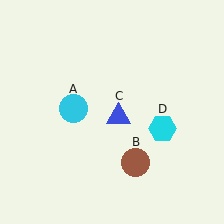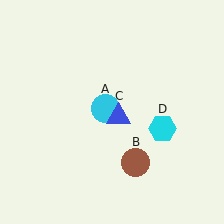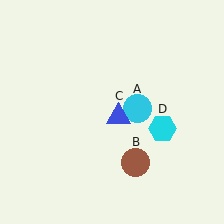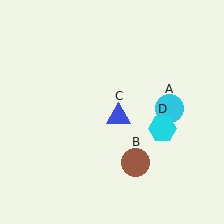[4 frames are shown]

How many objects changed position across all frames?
1 object changed position: cyan circle (object A).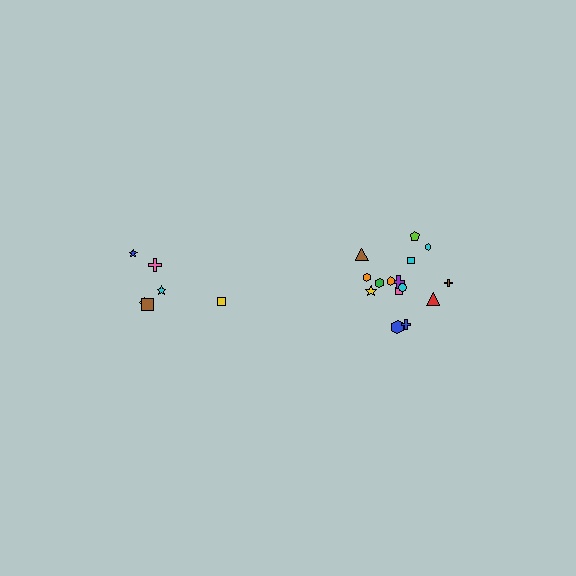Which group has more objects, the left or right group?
The right group.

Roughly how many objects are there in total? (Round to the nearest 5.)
Roughly 20 objects in total.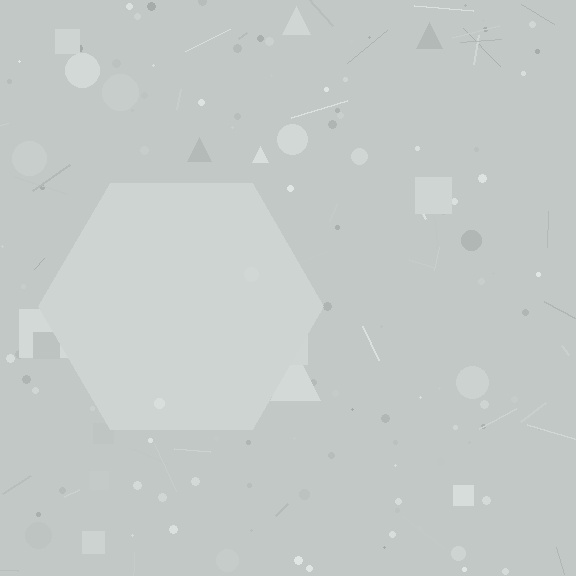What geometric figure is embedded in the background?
A hexagon is embedded in the background.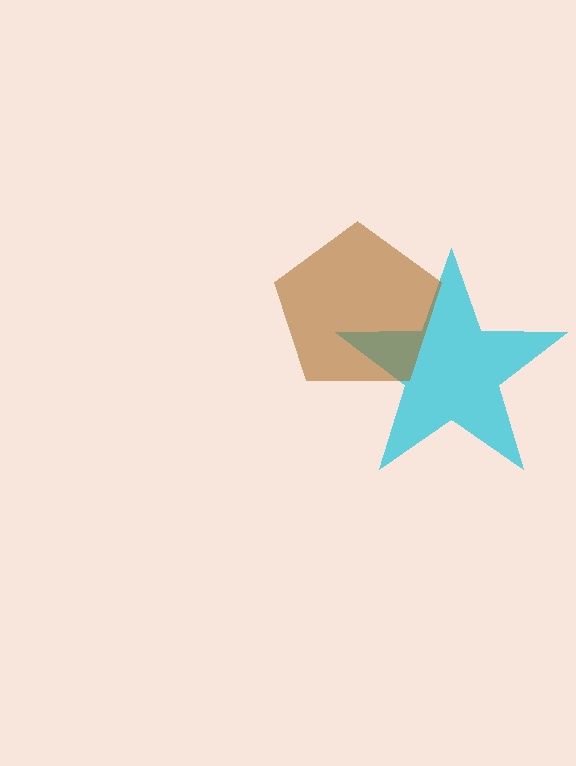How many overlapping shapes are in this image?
There are 2 overlapping shapes in the image.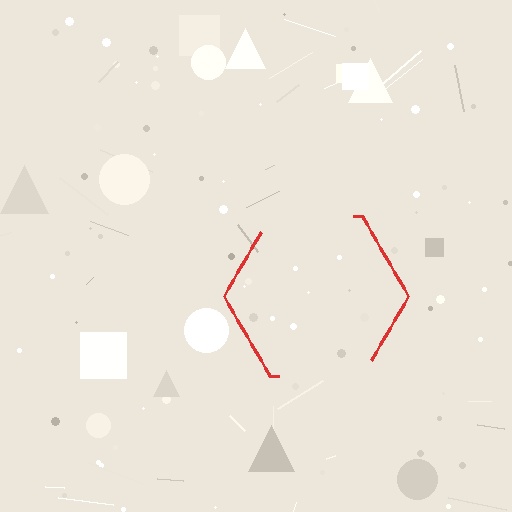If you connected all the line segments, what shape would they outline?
They would outline a hexagon.